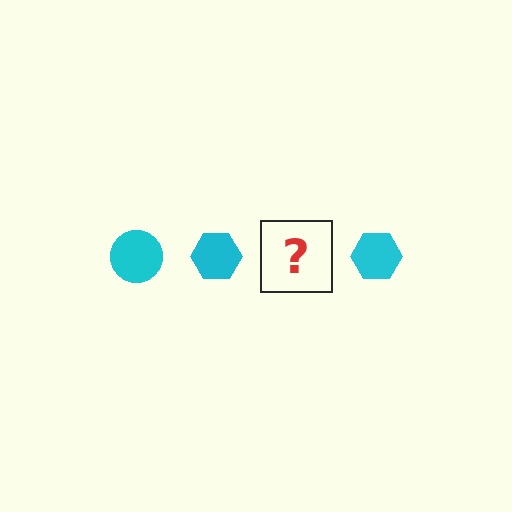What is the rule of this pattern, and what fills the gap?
The rule is that the pattern cycles through circle, hexagon shapes in cyan. The gap should be filled with a cyan circle.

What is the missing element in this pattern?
The missing element is a cyan circle.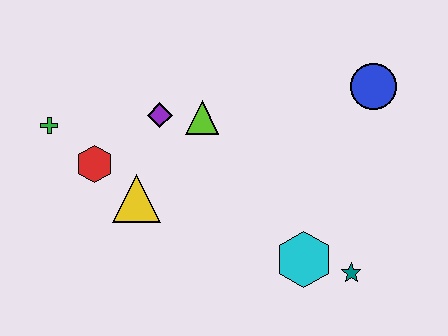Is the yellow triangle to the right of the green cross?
Yes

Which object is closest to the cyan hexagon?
The teal star is closest to the cyan hexagon.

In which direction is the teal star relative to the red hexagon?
The teal star is to the right of the red hexagon.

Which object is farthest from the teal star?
The green cross is farthest from the teal star.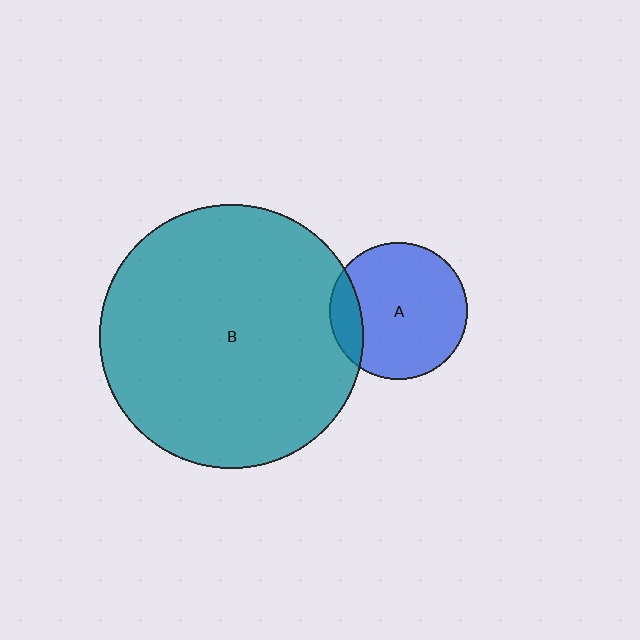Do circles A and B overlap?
Yes.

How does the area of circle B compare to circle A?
Approximately 3.7 times.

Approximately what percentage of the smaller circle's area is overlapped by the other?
Approximately 15%.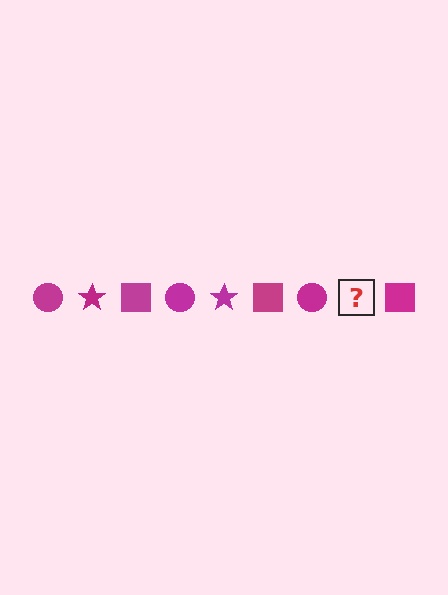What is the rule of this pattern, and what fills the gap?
The rule is that the pattern cycles through circle, star, square shapes in magenta. The gap should be filled with a magenta star.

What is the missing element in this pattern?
The missing element is a magenta star.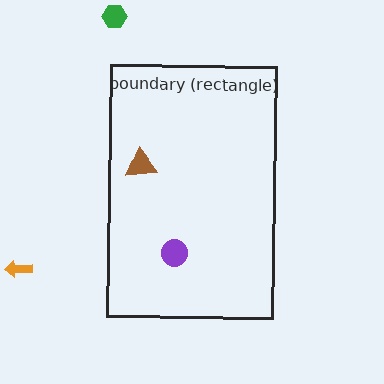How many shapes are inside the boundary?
2 inside, 2 outside.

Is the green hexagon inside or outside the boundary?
Outside.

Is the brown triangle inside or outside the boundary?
Inside.